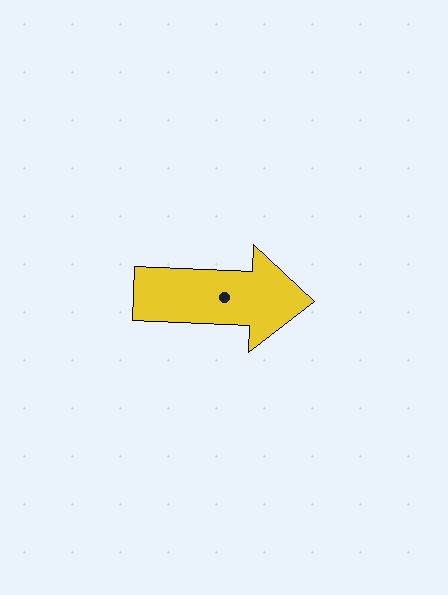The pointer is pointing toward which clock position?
Roughly 3 o'clock.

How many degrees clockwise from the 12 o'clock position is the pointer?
Approximately 92 degrees.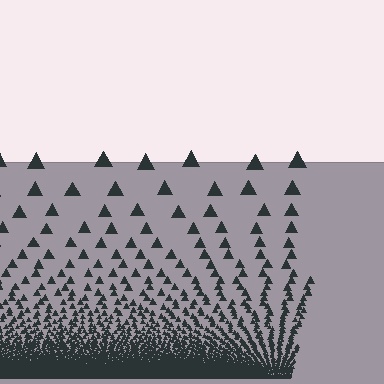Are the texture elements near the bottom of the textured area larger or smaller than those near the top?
Smaller. The gradient is inverted — elements near the bottom are smaller and denser.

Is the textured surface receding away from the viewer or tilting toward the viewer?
The surface appears to tilt toward the viewer. Texture elements get larger and sparser toward the top.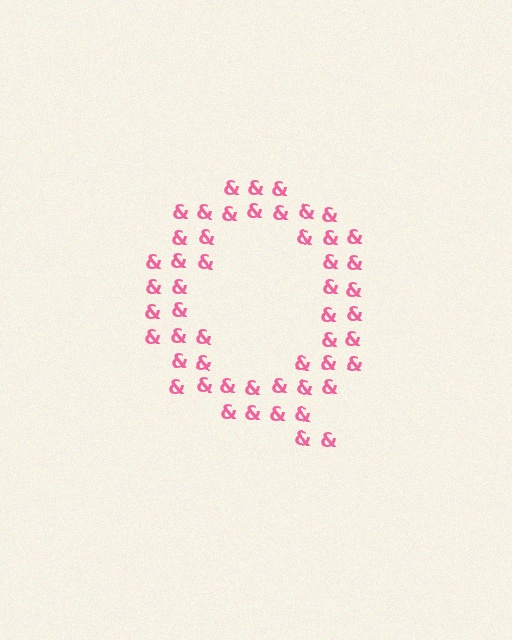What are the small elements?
The small elements are ampersands.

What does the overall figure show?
The overall figure shows the letter Q.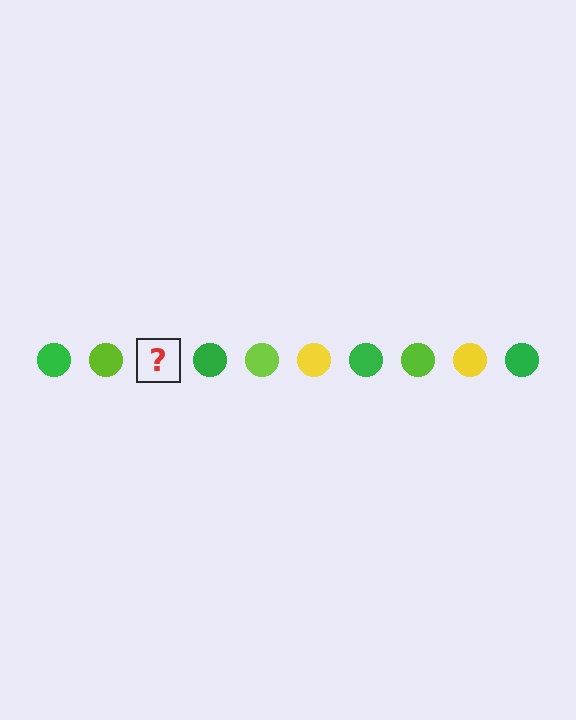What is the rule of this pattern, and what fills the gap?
The rule is that the pattern cycles through green, lime, yellow circles. The gap should be filled with a yellow circle.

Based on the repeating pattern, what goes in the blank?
The blank should be a yellow circle.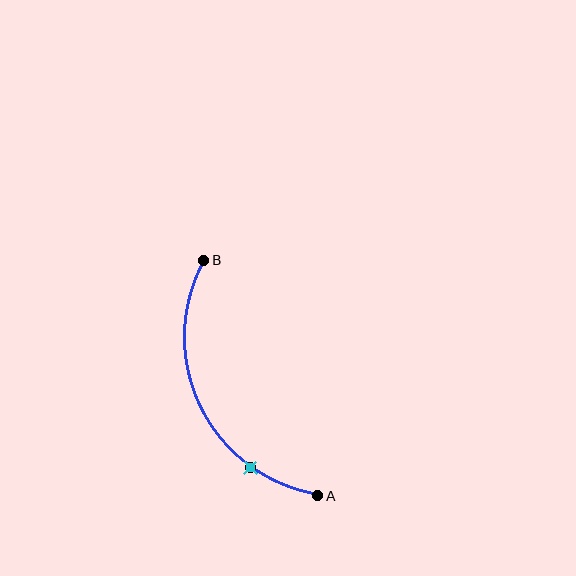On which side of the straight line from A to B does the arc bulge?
The arc bulges to the left of the straight line connecting A and B.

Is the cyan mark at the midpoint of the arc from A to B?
No. The cyan mark lies on the arc but is closer to endpoint A. The arc midpoint would be at the point on the curve equidistant along the arc from both A and B.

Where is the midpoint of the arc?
The arc midpoint is the point on the curve farthest from the straight line joining A and B. It sits to the left of that line.